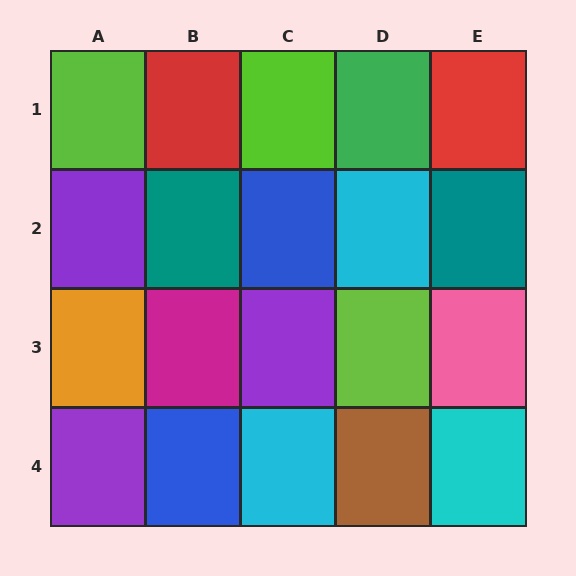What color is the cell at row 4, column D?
Brown.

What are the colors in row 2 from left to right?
Purple, teal, blue, cyan, teal.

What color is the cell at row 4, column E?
Cyan.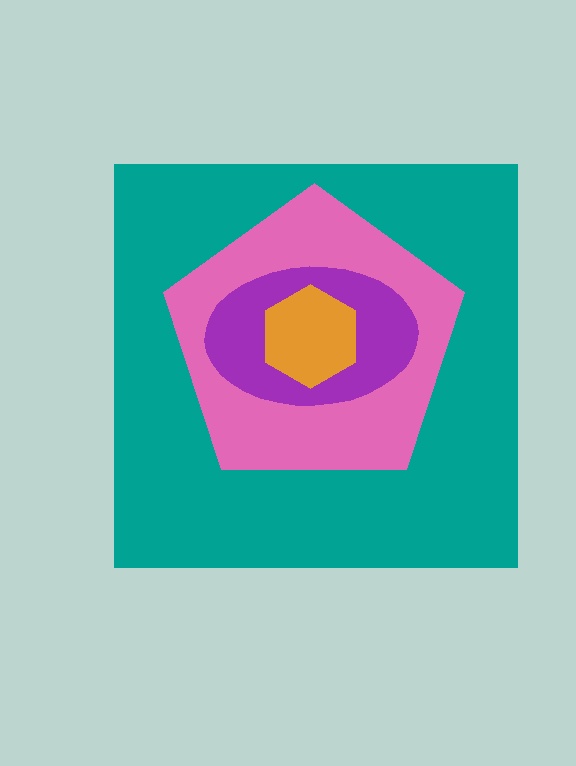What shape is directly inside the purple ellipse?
The orange hexagon.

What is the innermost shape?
The orange hexagon.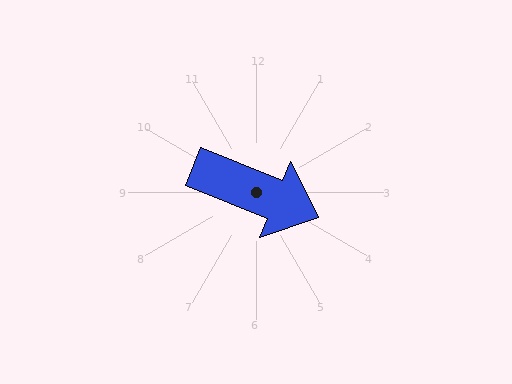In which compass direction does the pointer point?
East.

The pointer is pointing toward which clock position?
Roughly 4 o'clock.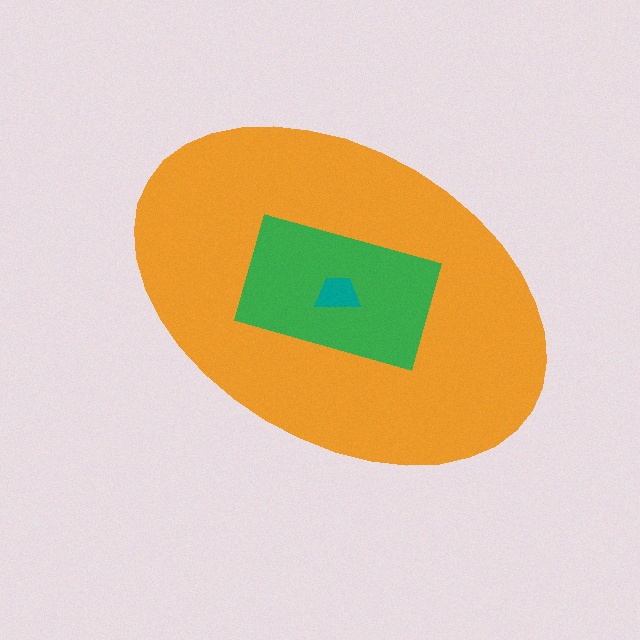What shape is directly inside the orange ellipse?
The green rectangle.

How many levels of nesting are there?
3.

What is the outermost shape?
The orange ellipse.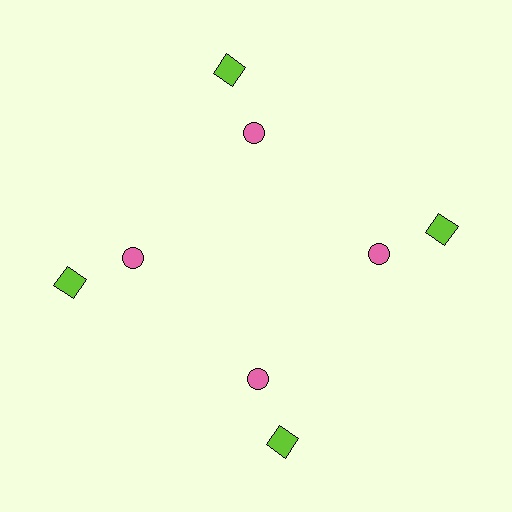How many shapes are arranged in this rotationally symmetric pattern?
There are 8 shapes, arranged in 4 groups of 2.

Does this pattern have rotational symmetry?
Yes, this pattern has 4-fold rotational symmetry. It looks the same after rotating 90 degrees around the center.